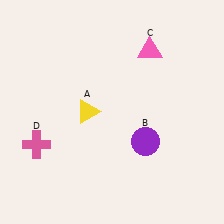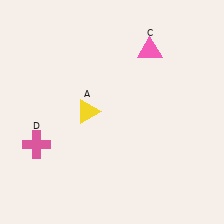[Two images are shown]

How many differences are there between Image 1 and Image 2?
There is 1 difference between the two images.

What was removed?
The purple circle (B) was removed in Image 2.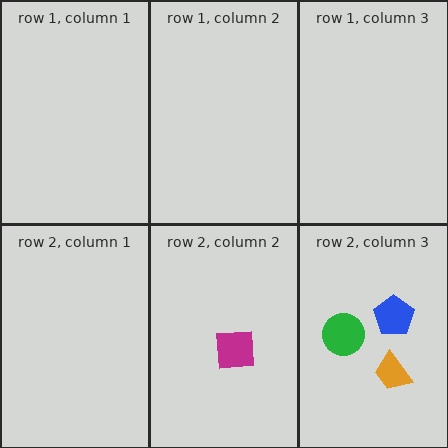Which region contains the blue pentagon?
The row 2, column 3 region.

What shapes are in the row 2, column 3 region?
The orange trapezoid, the blue pentagon, the green circle.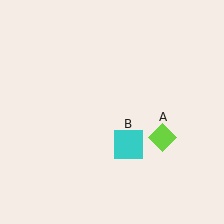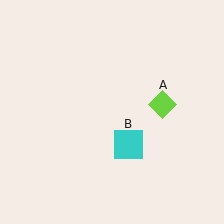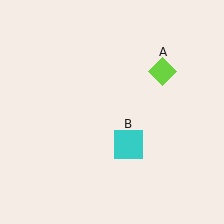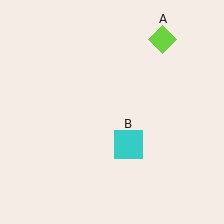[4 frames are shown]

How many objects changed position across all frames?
1 object changed position: lime diamond (object A).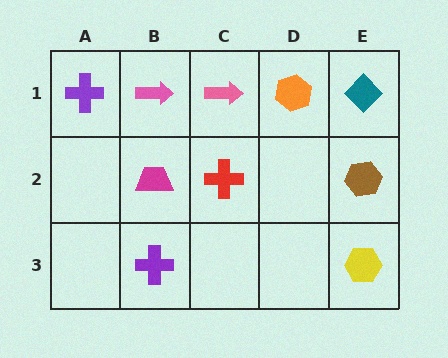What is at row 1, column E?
A teal diamond.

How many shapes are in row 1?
5 shapes.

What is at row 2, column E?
A brown hexagon.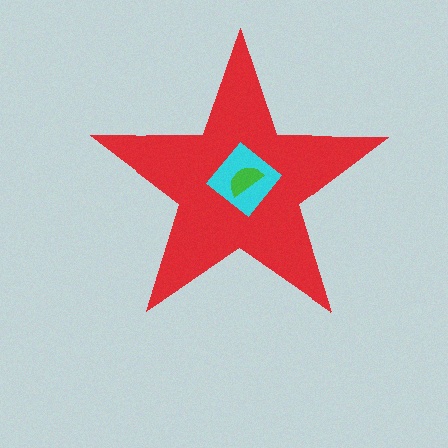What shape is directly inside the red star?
The cyan diamond.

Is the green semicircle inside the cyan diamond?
Yes.